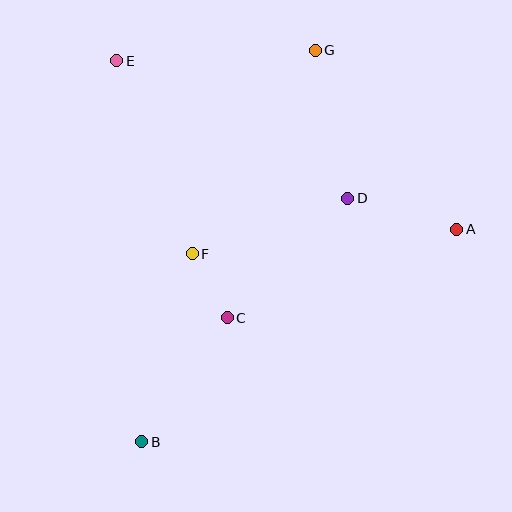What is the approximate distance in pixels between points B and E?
The distance between B and E is approximately 382 pixels.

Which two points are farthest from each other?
Points B and G are farthest from each other.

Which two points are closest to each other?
Points C and F are closest to each other.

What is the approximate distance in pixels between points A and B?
The distance between A and B is approximately 380 pixels.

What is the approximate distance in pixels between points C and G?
The distance between C and G is approximately 281 pixels.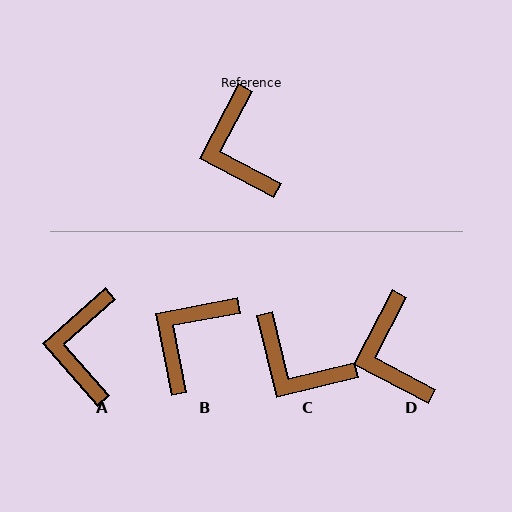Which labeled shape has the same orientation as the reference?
D.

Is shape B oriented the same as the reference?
No, it is off by about 52 degrees.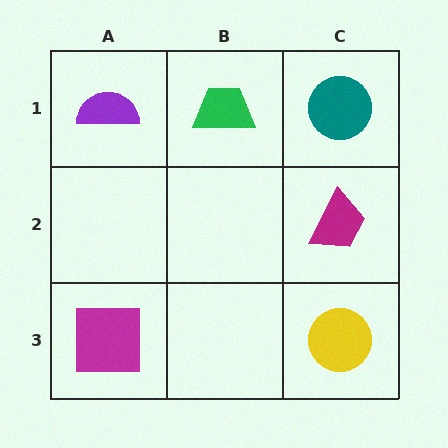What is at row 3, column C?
A yellow circle.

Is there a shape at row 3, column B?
No, that cell is empty.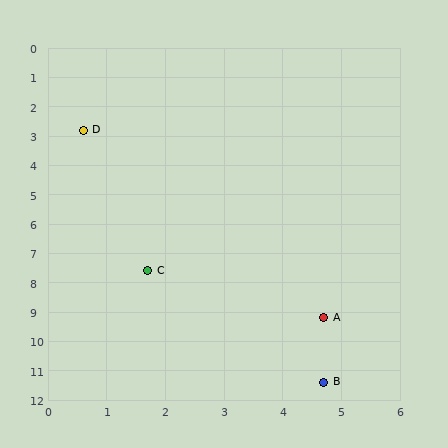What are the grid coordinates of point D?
Point D is at approximately (0.6, 2.8).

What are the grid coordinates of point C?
Point C is at approximately (1.7, 7.6).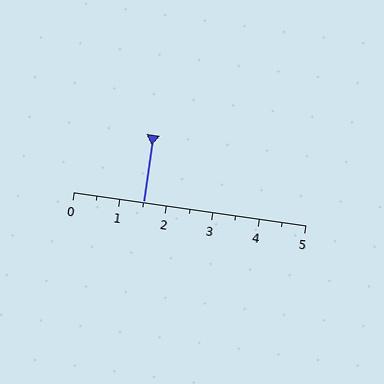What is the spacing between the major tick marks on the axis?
The major ticks are spaced 1 apart.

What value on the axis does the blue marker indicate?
The marker indicates approximately 1.5.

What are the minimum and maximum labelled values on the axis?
The axis runs from 0 to 5.